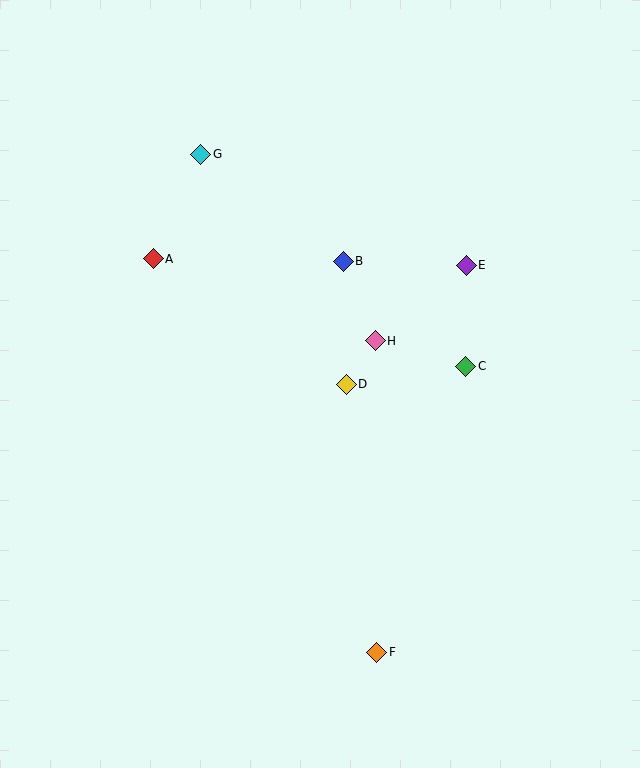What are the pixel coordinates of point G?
Point G is at (201, 154).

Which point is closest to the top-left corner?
Point G is closest to the top-left corner.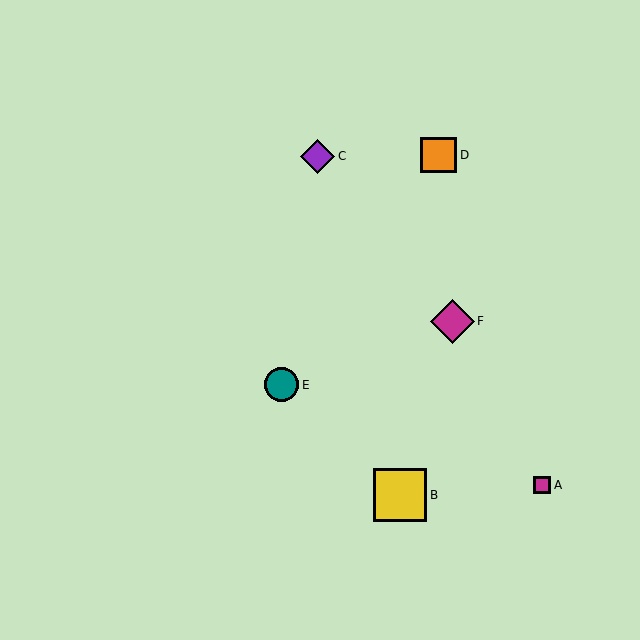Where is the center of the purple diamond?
The center of the purple diamond is at (318, 156).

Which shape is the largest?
The yellow square (labeled B) is the largest.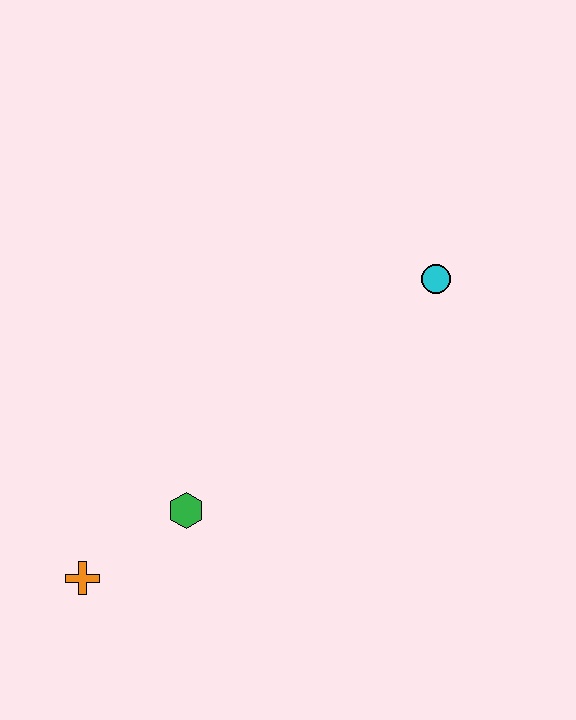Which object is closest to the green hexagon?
The orange cross is closest to the green hexagon.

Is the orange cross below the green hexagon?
Yes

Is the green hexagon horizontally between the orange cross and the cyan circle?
Yes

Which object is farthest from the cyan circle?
The orange cross is farthest from the cyan circle.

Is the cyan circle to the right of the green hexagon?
Yes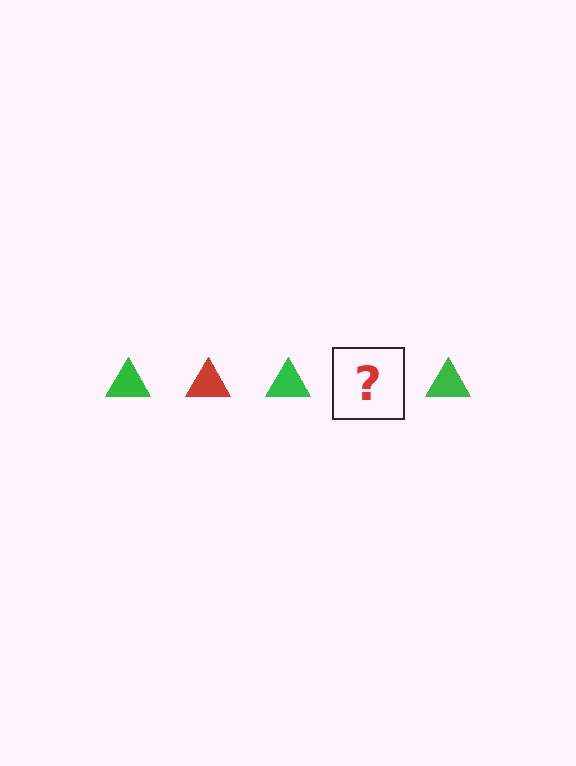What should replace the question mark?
The question mark should be replaced with a red triangle.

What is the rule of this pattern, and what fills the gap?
The rule is that the pattern cycles through green, red triangles. The gap should be filled with a red triangle.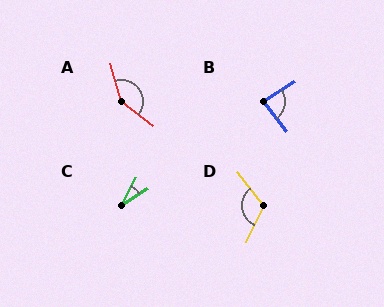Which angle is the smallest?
C, at approximately 31 degrees.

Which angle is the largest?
A, at approximately 142 degrees.